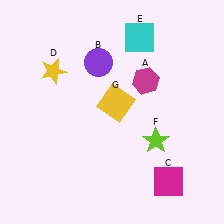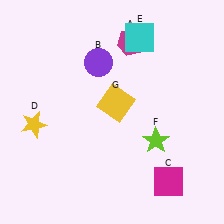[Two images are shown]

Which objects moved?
The objects that moved are: the magenta hexagon (A), the yellow star (D).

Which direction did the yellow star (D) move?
The yellow star (D) moved down.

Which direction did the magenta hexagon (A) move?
The magenta hexagon (A) moved up.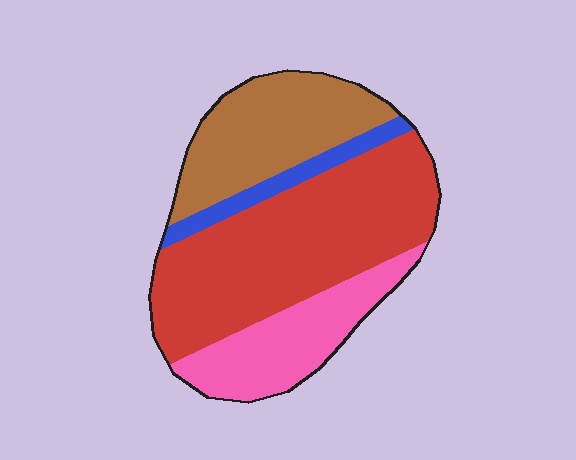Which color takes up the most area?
Red, at roughly 50%.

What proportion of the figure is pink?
Pink takes up about one fifth (1/5) of the figure.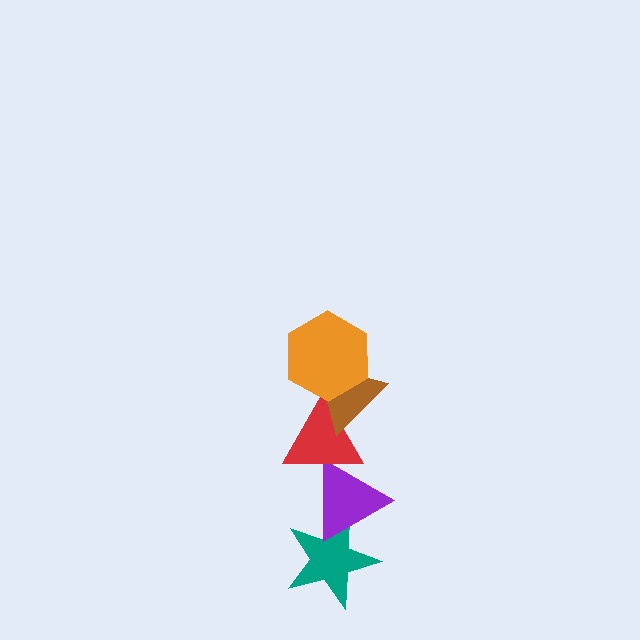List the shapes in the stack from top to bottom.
From top to bottom: the orange hexagon, the brown triangle, the red triangle, the purple triangle, the teal star.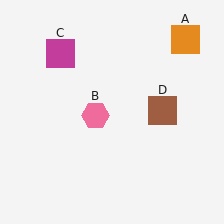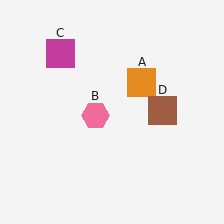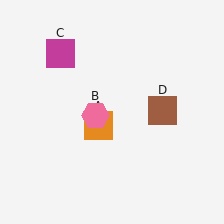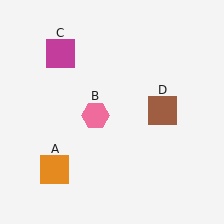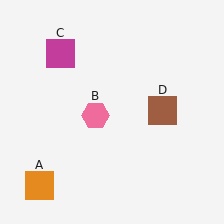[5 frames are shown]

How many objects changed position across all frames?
1 object changed position: orange square (object A).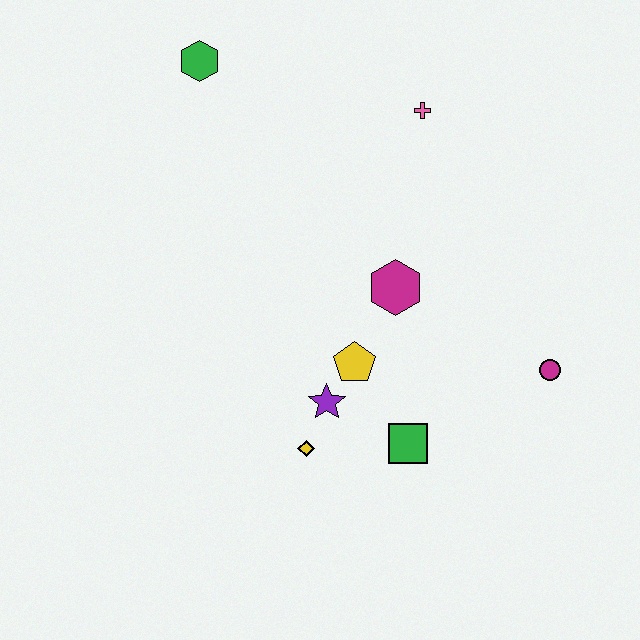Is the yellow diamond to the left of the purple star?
Yes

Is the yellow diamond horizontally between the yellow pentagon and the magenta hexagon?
No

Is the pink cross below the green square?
No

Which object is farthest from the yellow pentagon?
The green hexagon is farthest from the yellow pentagon.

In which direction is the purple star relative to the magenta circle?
The purple star is to the left of the magenta circle.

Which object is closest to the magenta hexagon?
The yellow pentagon is closest to the magenta hexagon.